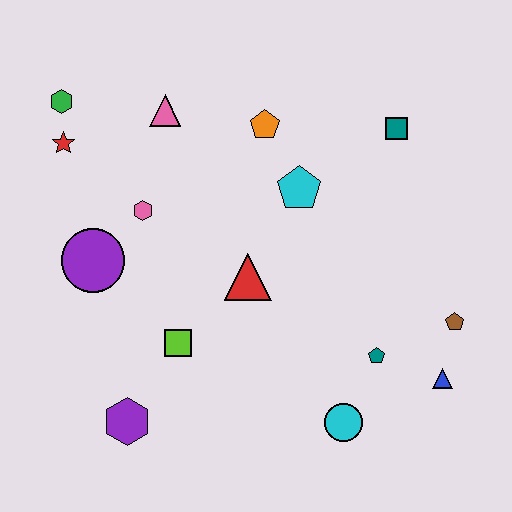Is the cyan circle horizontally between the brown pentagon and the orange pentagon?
Yes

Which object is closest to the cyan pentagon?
The orange pentagon is closest to the cyan pentagon.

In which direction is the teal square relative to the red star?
The teal square is to the right of the red star.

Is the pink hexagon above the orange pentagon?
No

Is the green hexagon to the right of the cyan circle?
No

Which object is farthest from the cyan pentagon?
The purple hexagon is farthest from the cyan pentagon.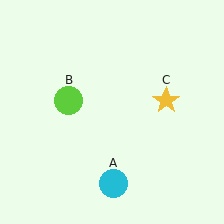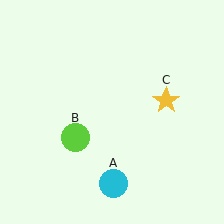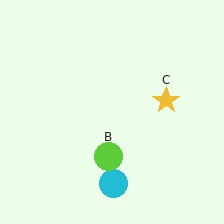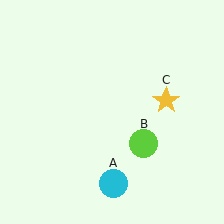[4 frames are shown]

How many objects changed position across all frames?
1 object changed position: lime circle (object B).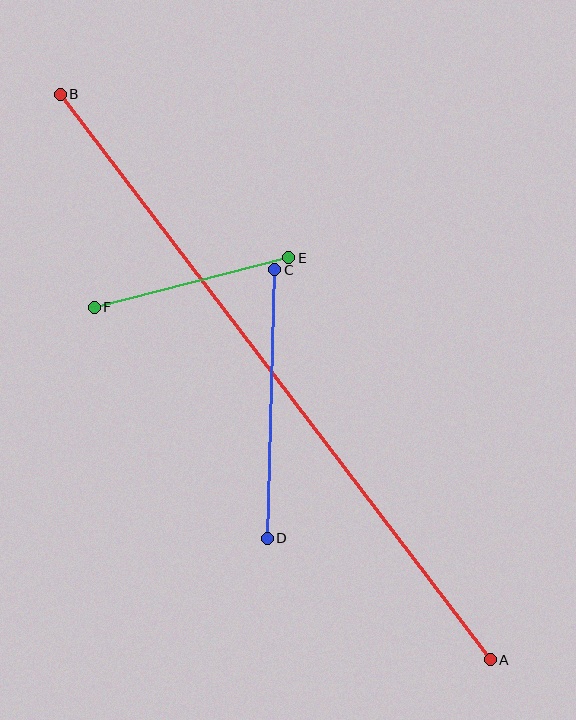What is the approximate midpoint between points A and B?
The midpoint is at approximately (275, 377) pixels.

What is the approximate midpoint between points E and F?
The midpoint is at approximately (191, 283) pixels.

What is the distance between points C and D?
The distance is approximately 269 pixels.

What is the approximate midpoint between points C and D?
The midpoint is at approximately (271, 404) pixels.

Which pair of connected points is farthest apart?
Points A and B are farthest apart.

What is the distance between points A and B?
The distance is approximately 710 pixels.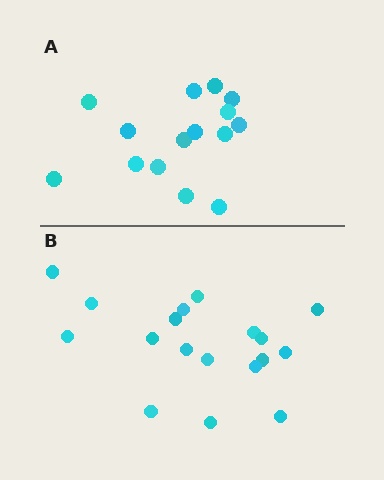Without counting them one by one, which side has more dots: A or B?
Region B (the bottom region) has more dots.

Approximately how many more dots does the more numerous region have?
Region B has just a few more — roughly 2 or 3 more dots than region A.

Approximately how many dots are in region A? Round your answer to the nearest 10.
About 20 dots. (The exact count is 15, which rounds to 20.)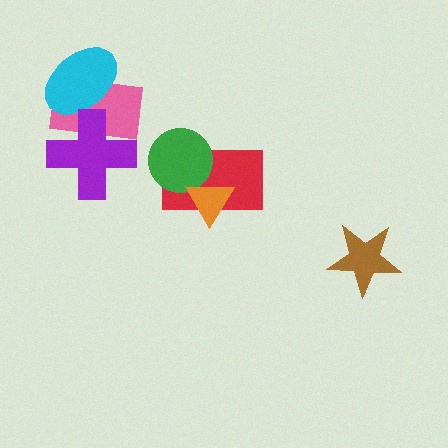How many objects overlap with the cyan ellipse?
2 objects overlap with the cyan ellipse.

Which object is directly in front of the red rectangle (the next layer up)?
The green circle is directly in front of the red rectangle.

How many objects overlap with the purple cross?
2 objects overlap with the purple cross.